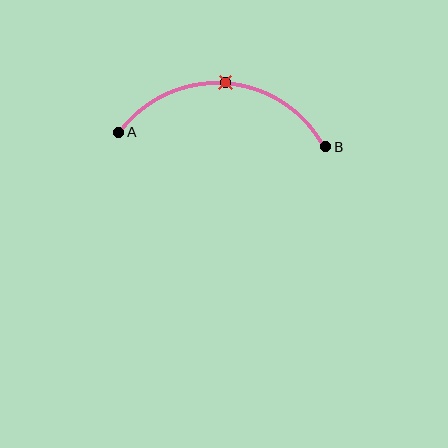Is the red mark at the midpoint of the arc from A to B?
Yes. The red mark lies on the arc at equal arc-length from both A and B — it is the arc midpoint.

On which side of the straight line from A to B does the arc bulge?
The arc bulges above the straight line connecting A and B.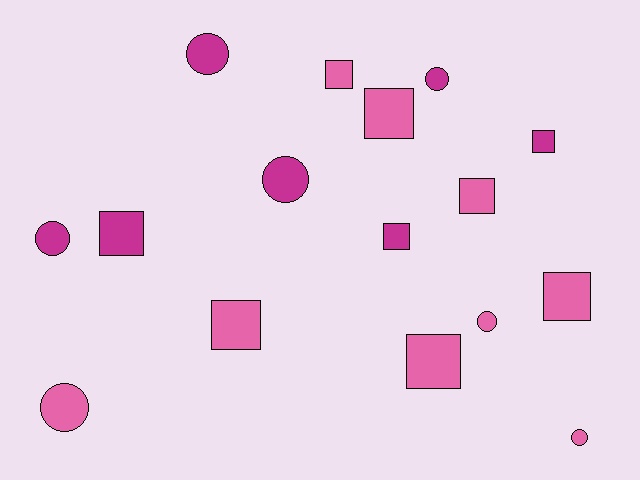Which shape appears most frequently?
Square, with 9 objects.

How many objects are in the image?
There are 16 objects.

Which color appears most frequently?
Pink, with 9 objects.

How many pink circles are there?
There are 3 pink circles.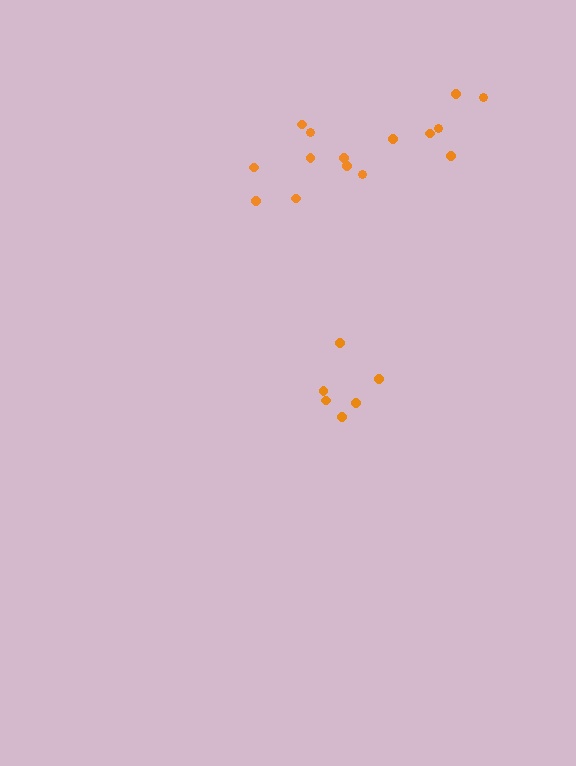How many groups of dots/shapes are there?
There are 3 groups.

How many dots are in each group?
Group 1: 6 dots, Group 2: 9 dots, Group 3: 6 dots (21 total).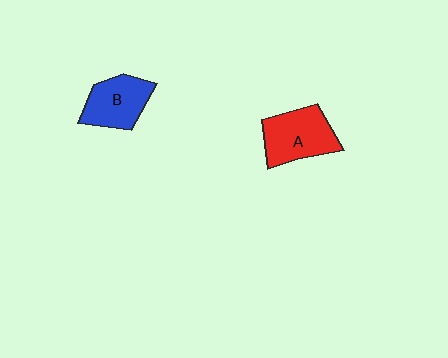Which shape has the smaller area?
Shape B (blue).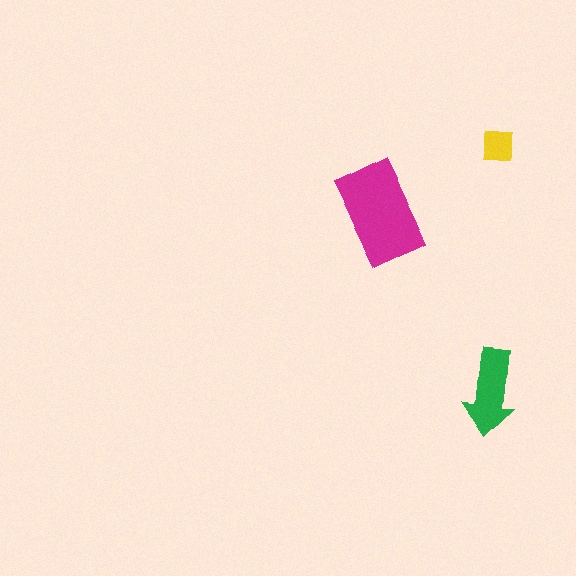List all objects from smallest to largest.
The yellow square, the green arrow, the magenta rectangle.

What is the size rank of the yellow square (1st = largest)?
3rd.